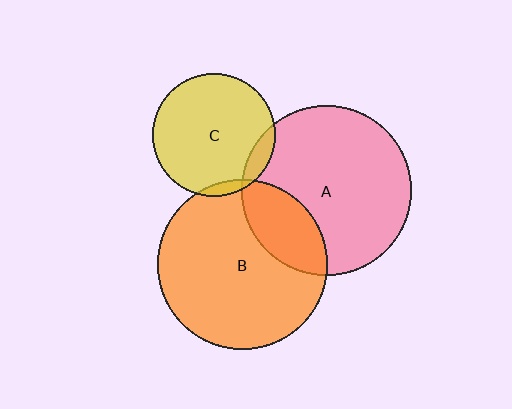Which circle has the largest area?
Circle B (orange).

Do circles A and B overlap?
Yes.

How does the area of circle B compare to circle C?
Approximately 1.9 times.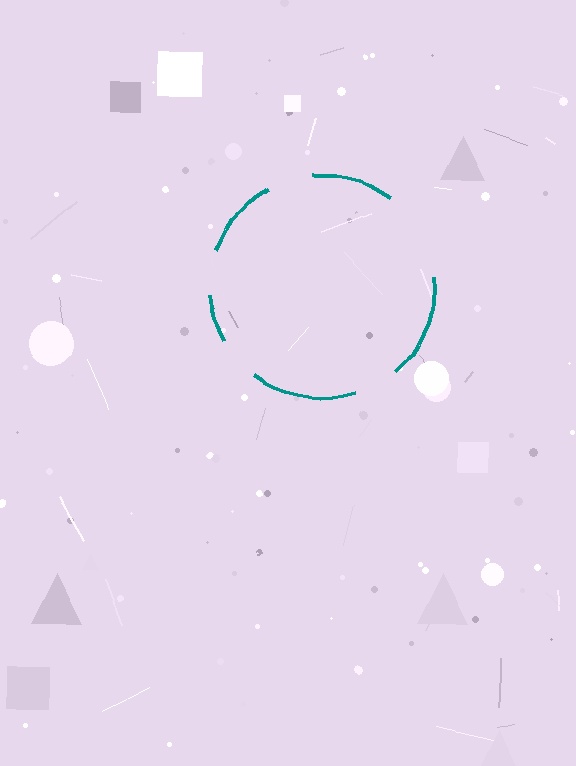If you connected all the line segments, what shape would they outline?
They would outline a circle.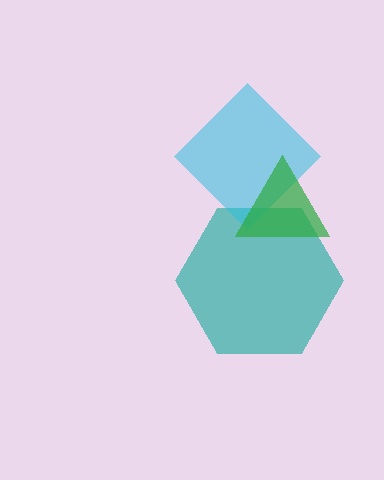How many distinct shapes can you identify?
There are 3 distinct shapes: a teal hexagon, a cyan diamond, a green triangle.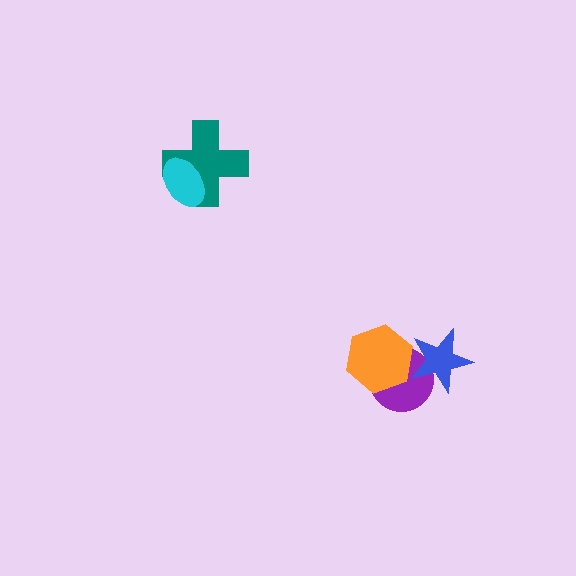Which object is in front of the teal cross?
The cyan ellipse is in front of the teal cross.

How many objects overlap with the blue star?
2 objects overlap with the blue star.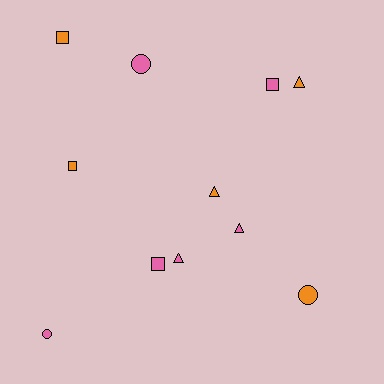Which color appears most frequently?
Pink, with 6 objects.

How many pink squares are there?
There are 2 pink squares.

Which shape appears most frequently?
Triangle, with 4 objects.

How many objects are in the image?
There are 11 objects.